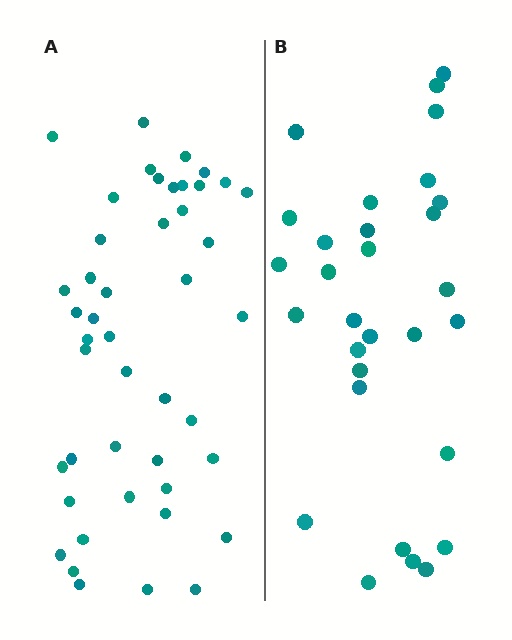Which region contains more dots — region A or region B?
Region A (the left region) has more dots.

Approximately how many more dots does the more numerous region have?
Region A has approximately 15 more dots than region B.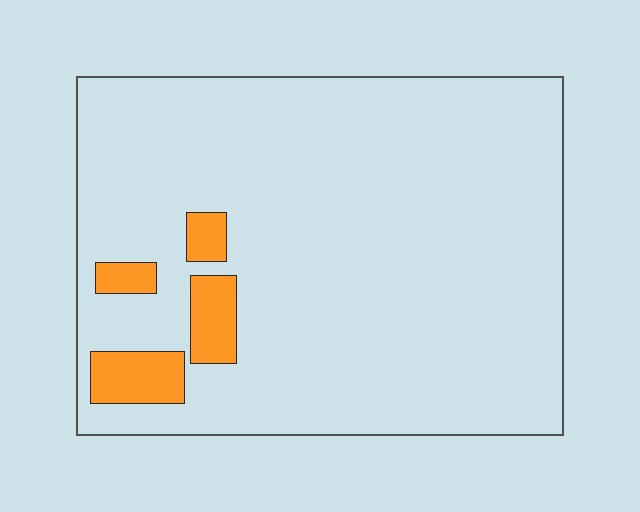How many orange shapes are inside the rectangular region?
4.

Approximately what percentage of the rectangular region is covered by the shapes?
Approximately 10%.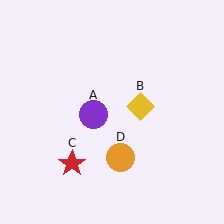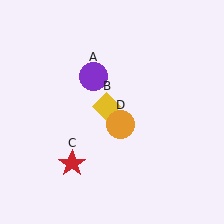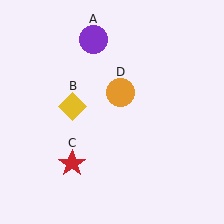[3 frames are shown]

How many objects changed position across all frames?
3 objects changed position: purple circle (object A), yellow diamond (object B), orange circle (object D).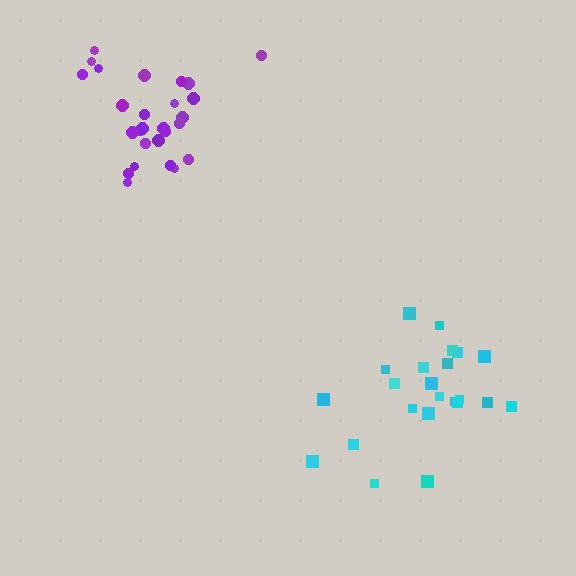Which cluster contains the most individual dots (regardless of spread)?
Purple (27).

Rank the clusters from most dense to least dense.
purple, cyan.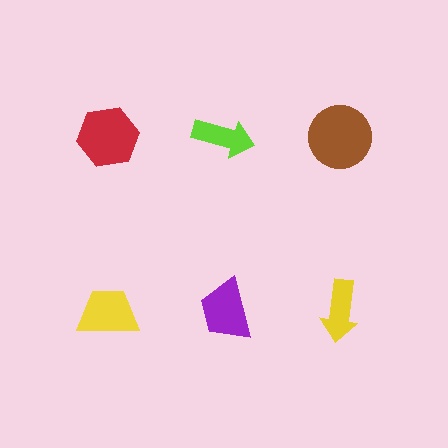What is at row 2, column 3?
A yellow arrow.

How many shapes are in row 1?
3 shapes.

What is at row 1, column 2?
A lime arrow.